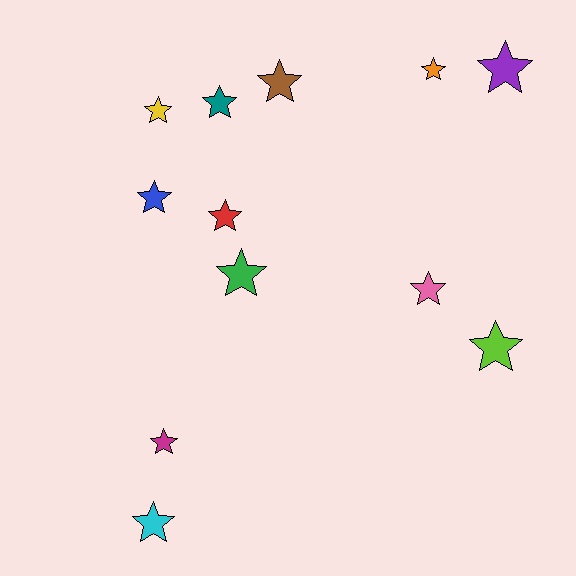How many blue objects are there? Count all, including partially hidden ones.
There is 1 blue object.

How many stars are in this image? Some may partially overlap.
There are 12 stars.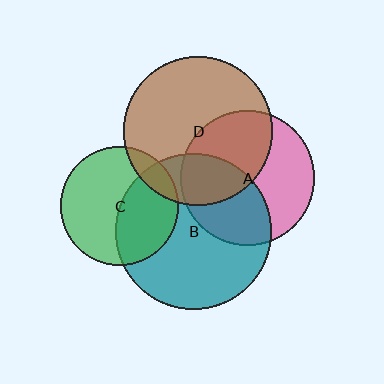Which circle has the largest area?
Circle B (teal).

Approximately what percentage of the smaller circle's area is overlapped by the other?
Approximately 25%.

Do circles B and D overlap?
Yes.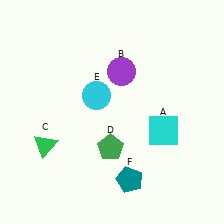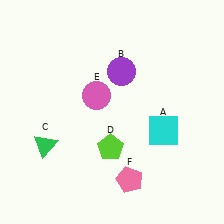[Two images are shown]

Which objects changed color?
D changed from green to lime. E changed from cyan to pink. F changed from teal to pink.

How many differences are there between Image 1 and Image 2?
There are 3 differences between the two images.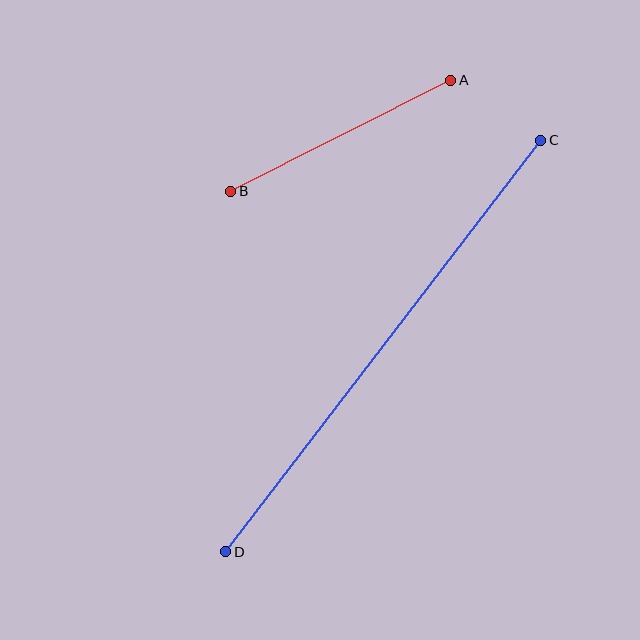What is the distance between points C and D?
The distance is approximately 518 pixels.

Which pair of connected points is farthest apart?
Points C and D are farthest apart.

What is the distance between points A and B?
The distance is approximately 246 pixels.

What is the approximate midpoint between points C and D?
The midpoint is at approximately (383, 346) pixels.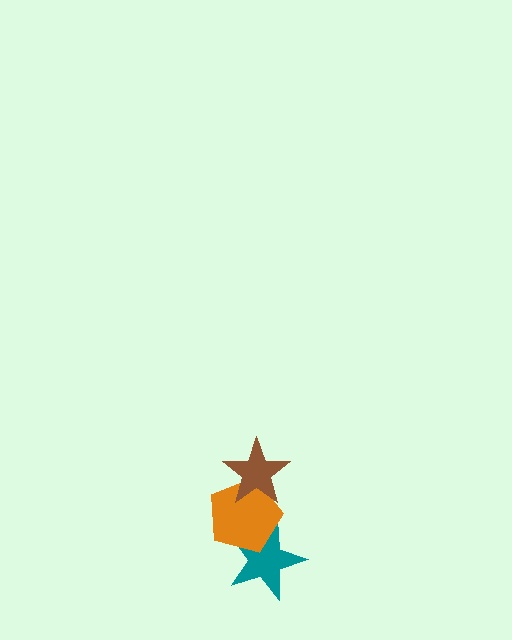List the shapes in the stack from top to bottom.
From top to bottom: the brown star, the orange pentagon, the teal star.